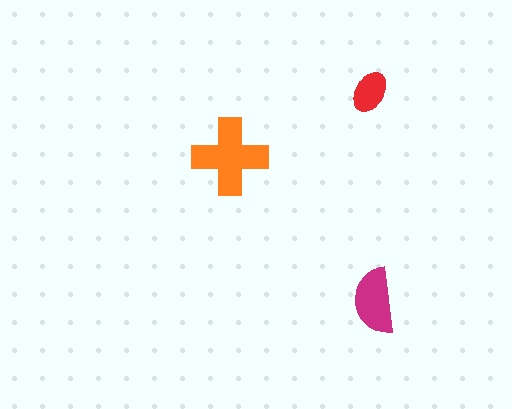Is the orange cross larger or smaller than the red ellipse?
Larger.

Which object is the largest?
The orange cross.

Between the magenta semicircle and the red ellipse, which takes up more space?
The magenta semicircle.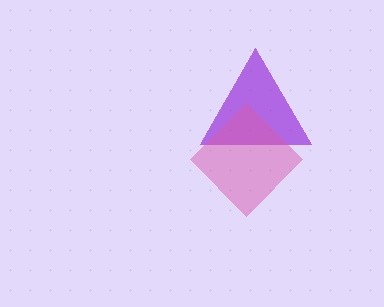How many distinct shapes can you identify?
There are 2 distinct shapes: a purple triangle, a pink diamond.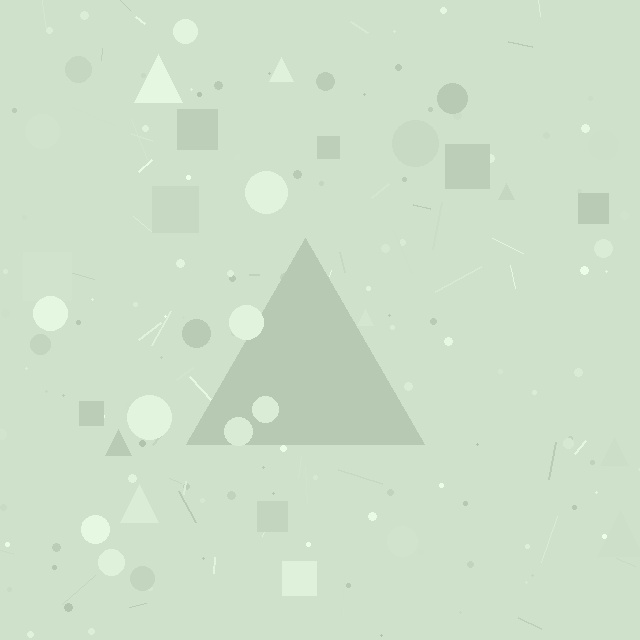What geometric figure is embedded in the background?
A triangle is embedded in the background.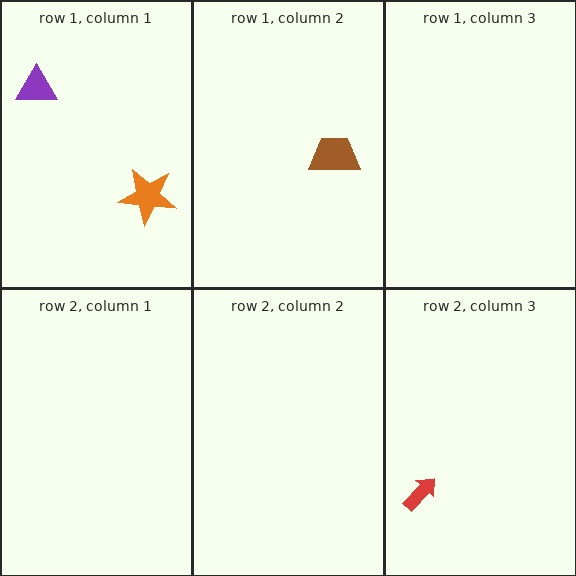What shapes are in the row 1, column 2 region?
The brown trapezoid.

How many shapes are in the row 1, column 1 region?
2.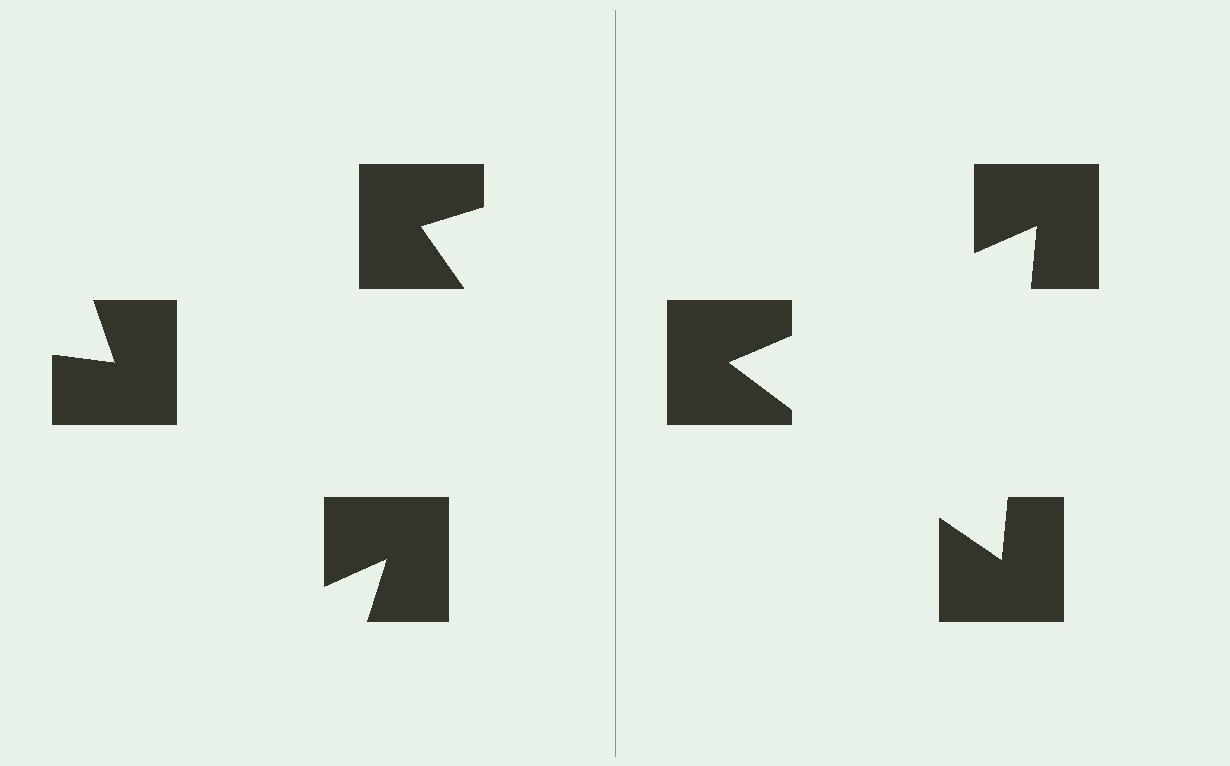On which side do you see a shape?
An illusory triangle appears on the right side. On the left side the wedge cuts are rotated, so no coherent shape forms.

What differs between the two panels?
The notched squares are positioned identically on both sides; only the wedge orientations differ. On the right they align to a triangle; on the left they are misaligned.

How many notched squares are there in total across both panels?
6 — 3 on each side.